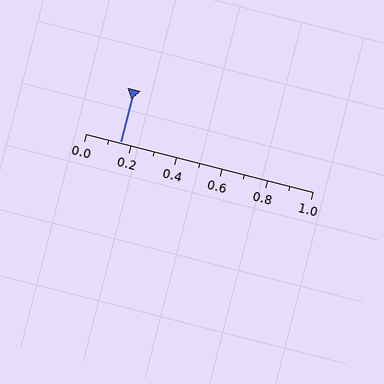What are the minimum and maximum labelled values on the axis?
The axis runs from 0.0 to 1.0.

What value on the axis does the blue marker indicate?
The marker indicates approximately 0.15.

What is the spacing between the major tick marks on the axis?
The major ticks are spaced 0.2 apart.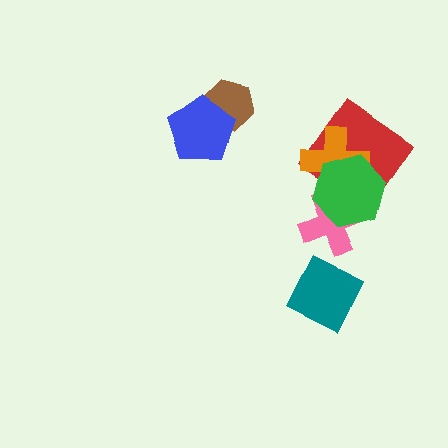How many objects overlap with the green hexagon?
3 objects overlap with the green hexagon.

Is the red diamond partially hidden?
Yes, it is partially covered by another shape.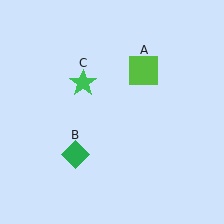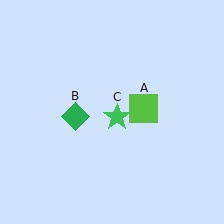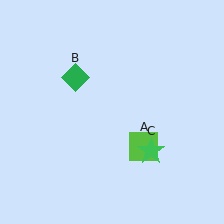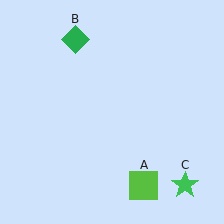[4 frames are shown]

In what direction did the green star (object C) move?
The green star (object C) moved down and to the right.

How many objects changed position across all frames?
3 objects changed position: lime square (object A), green diamond (object B), green star (object C).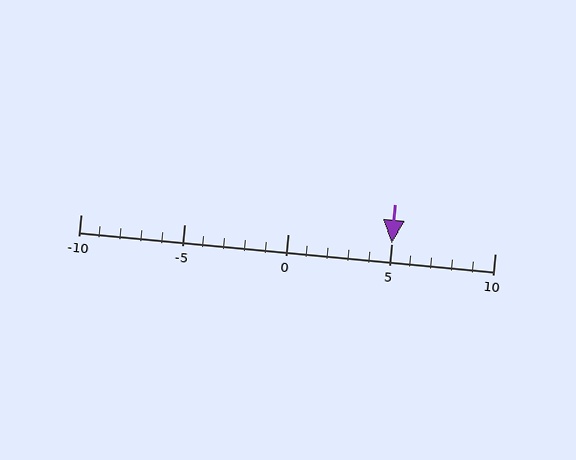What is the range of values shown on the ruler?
The ruler shows values from -10 to 10.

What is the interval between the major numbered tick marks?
The major tick marks are spaced 5 units apart.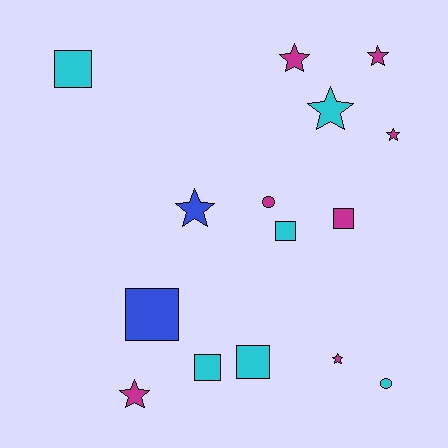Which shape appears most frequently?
Star, with 7 objects.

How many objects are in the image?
There are 15 objects.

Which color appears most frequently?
Magenta, with 7 objects.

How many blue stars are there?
There is 1 blue star.